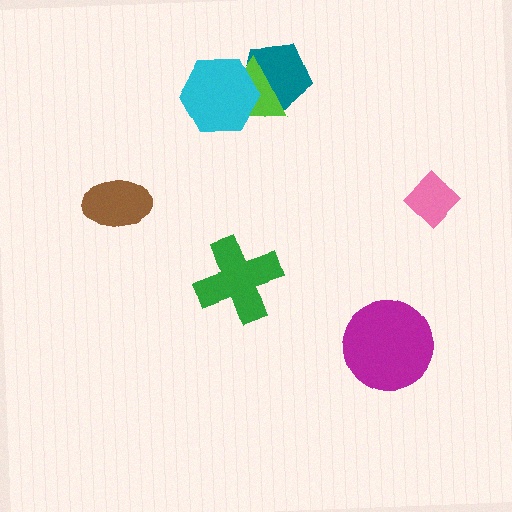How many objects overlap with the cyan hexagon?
2 objects overlap with the cyan hexagon.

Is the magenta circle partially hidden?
No, no other shape covers it.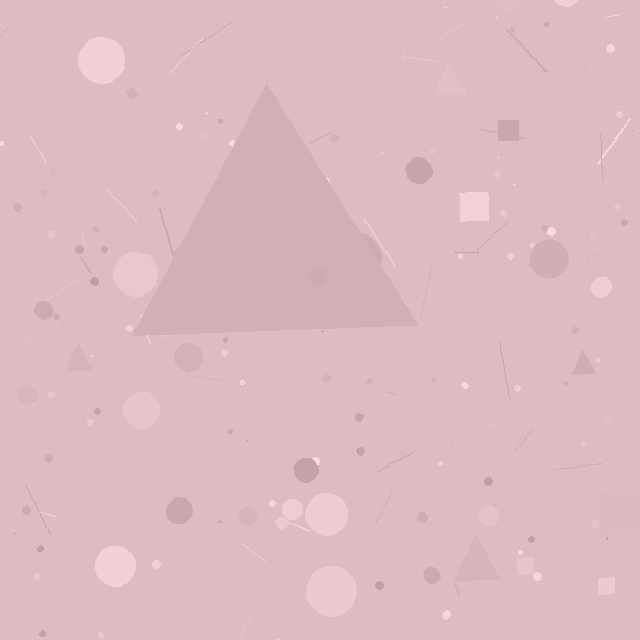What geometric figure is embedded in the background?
A triangle is embedded in the background.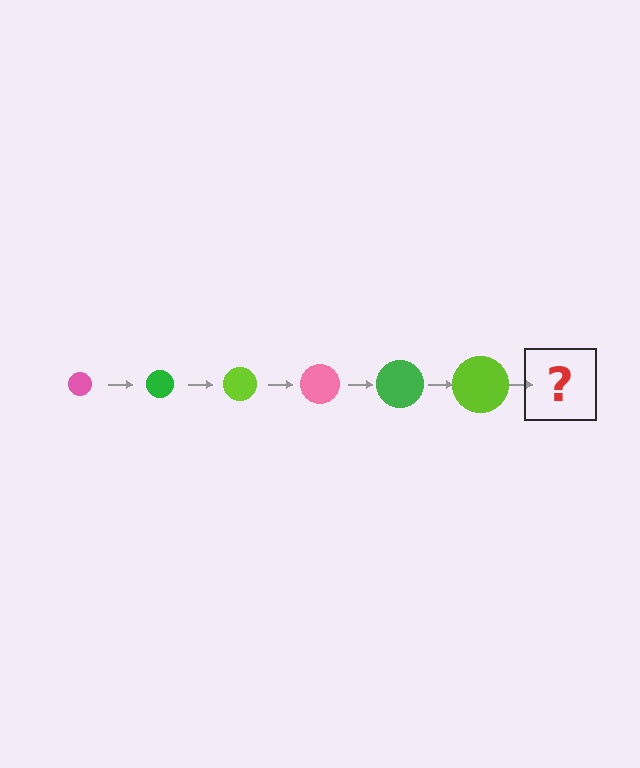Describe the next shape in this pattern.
It should be a pink circle, larger than the previous one.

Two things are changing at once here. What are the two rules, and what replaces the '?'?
The two rules are that the circle grows larger each step and the color cycles through pink, green, and lime. The '?' should be a pink circle, larger than the previous one.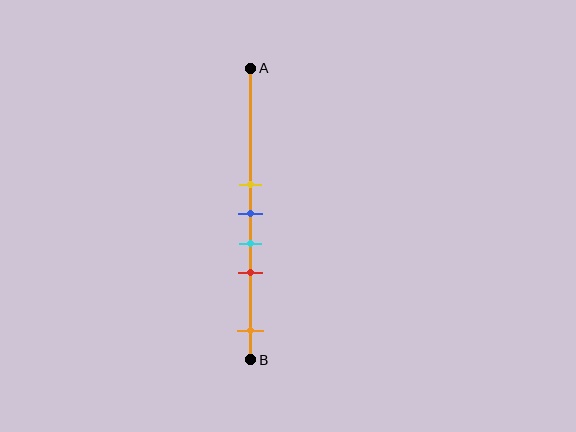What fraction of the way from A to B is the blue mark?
The blue mark is approximately 50% (0.5) of the way from A to B.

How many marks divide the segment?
There are 5 marks dividing the segment.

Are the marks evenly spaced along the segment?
No, the marks are not evenly spaced.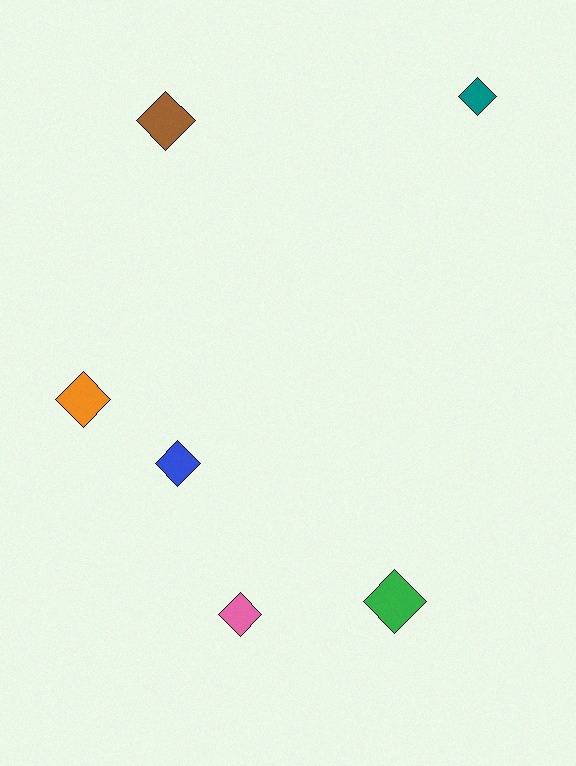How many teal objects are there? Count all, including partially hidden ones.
There is 1 teal object.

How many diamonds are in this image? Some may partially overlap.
There are 6 diamonds.